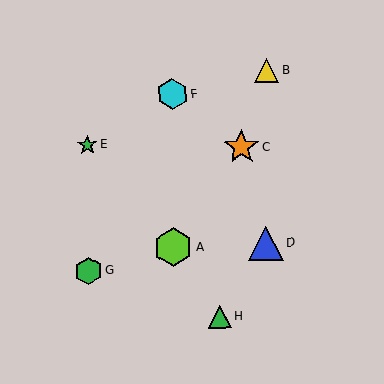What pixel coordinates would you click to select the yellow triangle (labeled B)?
Click at (267, 70) to select the yellow triangle B.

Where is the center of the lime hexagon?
The center of the lime hexagon is at (173, 247).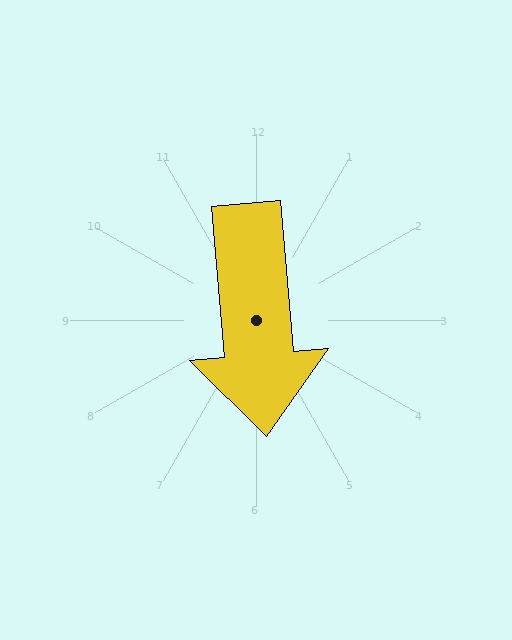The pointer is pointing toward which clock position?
Roughly 6 o'clock.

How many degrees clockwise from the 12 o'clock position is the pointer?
Approximately 175 degrees.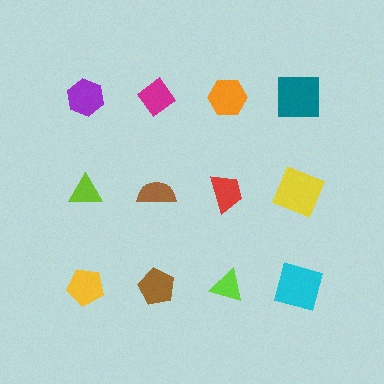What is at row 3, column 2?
A brown pentagon.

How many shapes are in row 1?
4 shapes.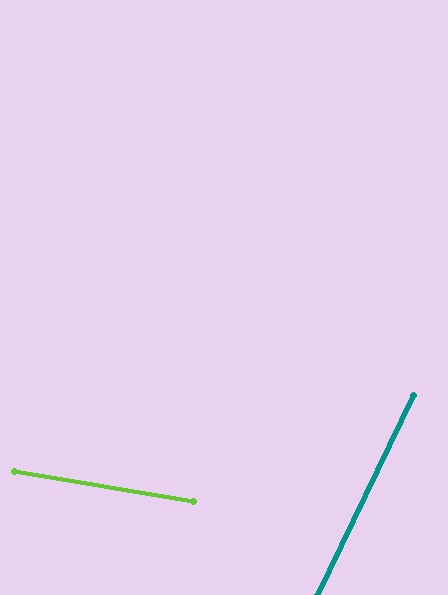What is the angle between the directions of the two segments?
Approximately 74 degrees.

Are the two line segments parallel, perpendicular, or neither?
Neither parallel nor perpendicular — they differ by about 74°.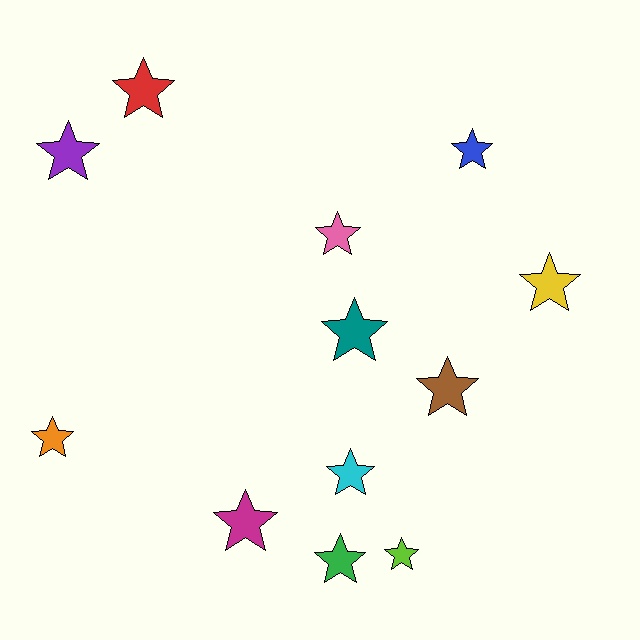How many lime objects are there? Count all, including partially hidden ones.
There is 1 lime object.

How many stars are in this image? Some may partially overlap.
There are 12 stars.